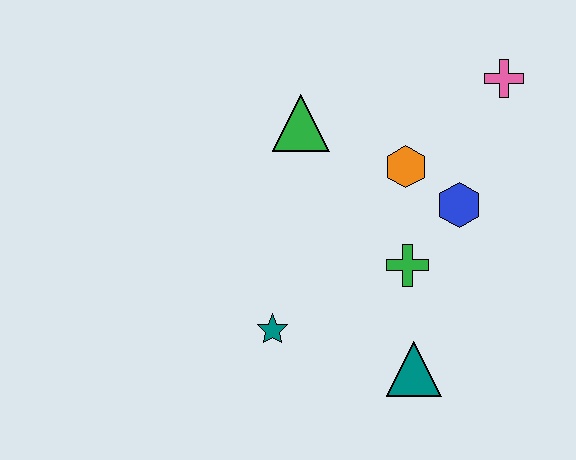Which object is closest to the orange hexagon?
The blue hexagon is closest to the orange hexagon.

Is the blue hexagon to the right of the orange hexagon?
Yes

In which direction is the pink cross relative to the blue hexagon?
The pink cross is above the blue hexagon.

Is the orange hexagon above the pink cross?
No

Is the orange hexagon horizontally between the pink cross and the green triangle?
Yes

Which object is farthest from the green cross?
The pink cross is farthest from the green cross.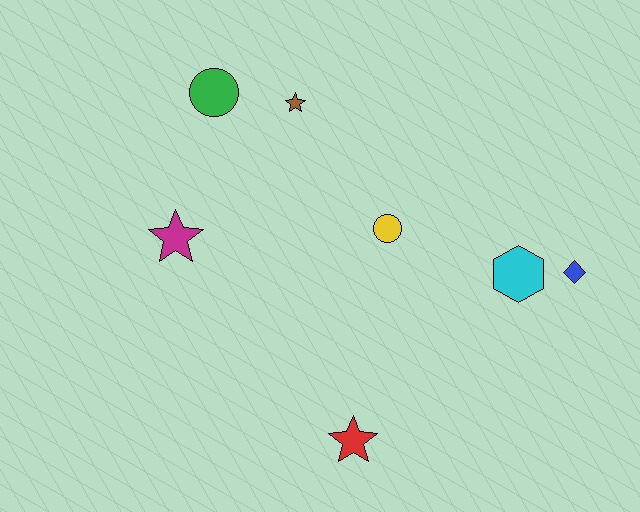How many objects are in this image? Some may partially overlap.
There are 7 objects.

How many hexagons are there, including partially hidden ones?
There is 1 hexagon.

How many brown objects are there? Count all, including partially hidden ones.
There is 1 brown object.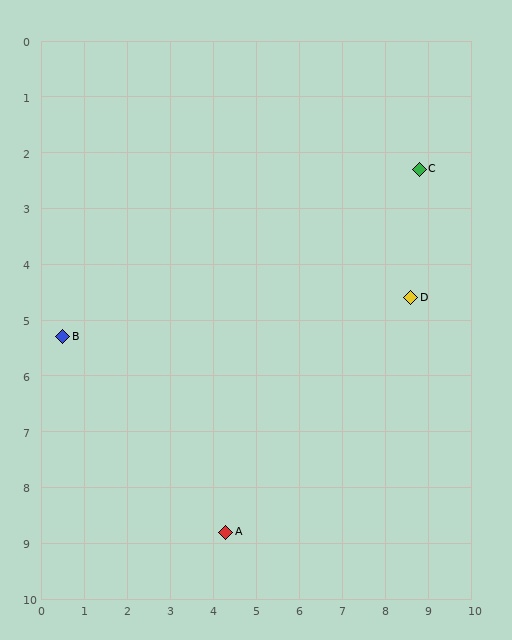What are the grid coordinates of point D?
Point D is at approximately (8.6, 4.6).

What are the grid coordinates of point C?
Point C is at approximately (8.8, 2.3).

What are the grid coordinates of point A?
Point A is at approximately (4.3, 8.8).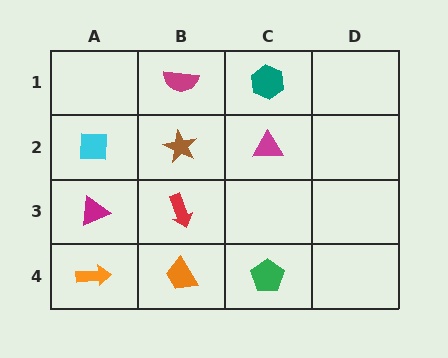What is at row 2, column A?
A cyan square.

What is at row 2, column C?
A magenta triangle.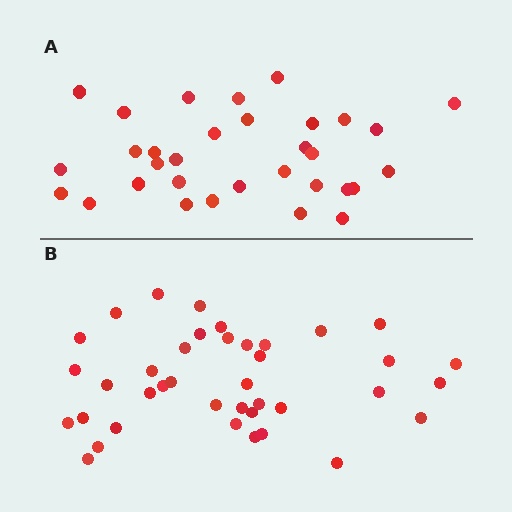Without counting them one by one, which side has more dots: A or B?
Region B (the bottom region) has more dots.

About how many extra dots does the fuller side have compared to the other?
Region B has roughly 8 or so more dots than region A.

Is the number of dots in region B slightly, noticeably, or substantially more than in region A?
Region B has only slightly more — the two regions are fairly close. The ratio is roughly 1.2 to 1.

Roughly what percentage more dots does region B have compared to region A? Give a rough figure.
About 20% more.